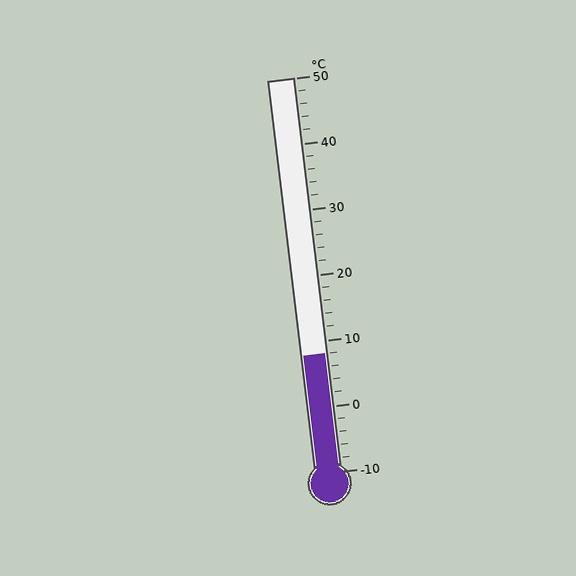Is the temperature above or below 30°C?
The temperature is below 30°C.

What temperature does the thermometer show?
The thermometer shows approximately 8°C.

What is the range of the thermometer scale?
The thermometer scale ranges from -10°C to 50°C.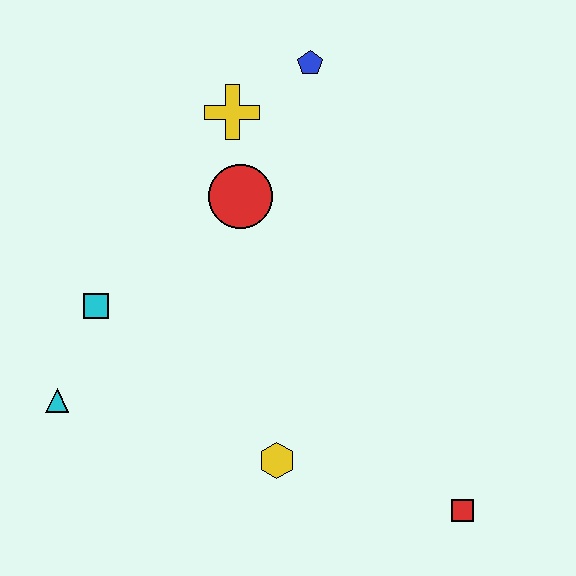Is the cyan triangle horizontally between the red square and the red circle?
No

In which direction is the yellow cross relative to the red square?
The yellow cross is above the red square.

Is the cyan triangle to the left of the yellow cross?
Yes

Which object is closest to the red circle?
The yellow cross is closest to the red circle.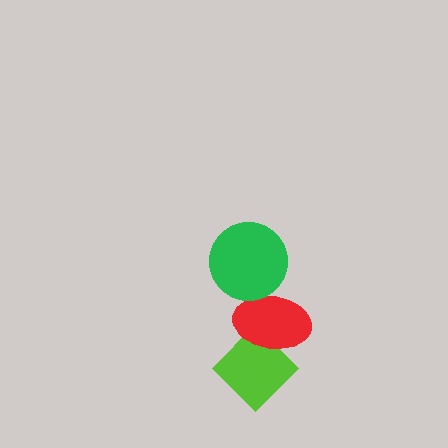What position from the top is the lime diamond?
The lime diamond is 3rd from the top.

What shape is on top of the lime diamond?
The red ellipse is on top of the lime diamond.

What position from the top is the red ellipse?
The red ellipse is 2nd from the top.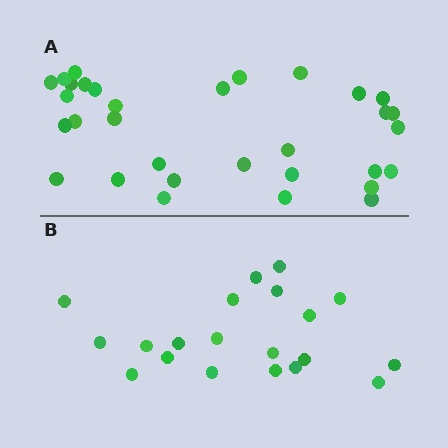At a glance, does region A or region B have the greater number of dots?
Region A (the top region) has more dots.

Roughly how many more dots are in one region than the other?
Region A has roughly 12 or so more dots than region B.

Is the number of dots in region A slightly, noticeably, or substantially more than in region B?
Region A has substantially more. The ratio is roughly 1.6 to 1.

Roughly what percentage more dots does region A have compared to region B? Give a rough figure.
About 60% more.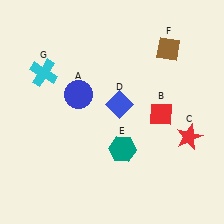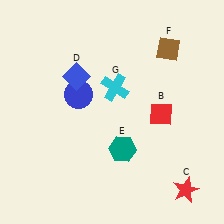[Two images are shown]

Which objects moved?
The objects that moved are: the red star (C), the blue diamond (D), the cyan cross (G).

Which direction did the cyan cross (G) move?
The cyan cross (G) moved right.